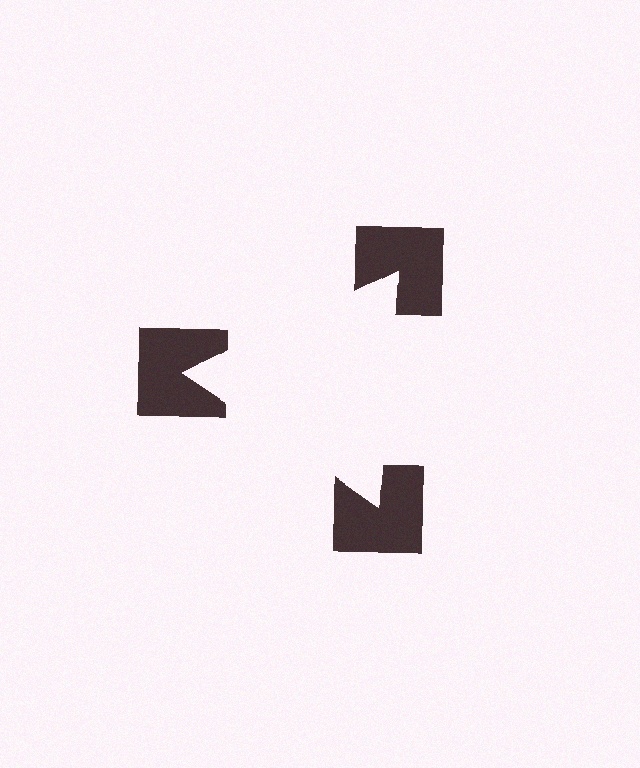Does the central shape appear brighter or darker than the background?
It typically appears slightly brighter than the background, even though no actual brightness change is drawn.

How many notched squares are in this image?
There are 3 — one at each vertex of the illusory triangle.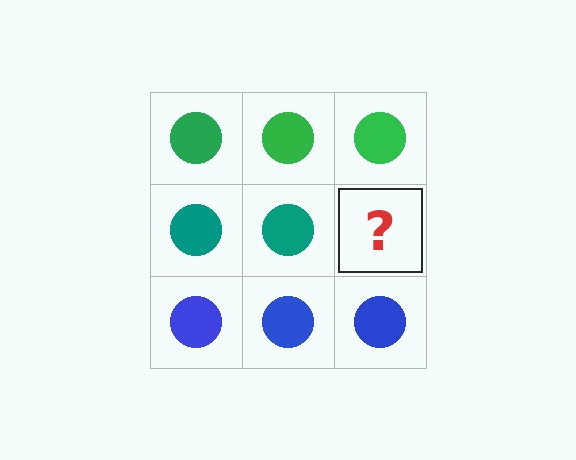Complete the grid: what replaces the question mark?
The question mark should be replaced with a teal circle.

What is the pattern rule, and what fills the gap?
The rule is that each row has a consistent color. The gap should be filled with a teal circle.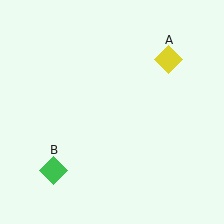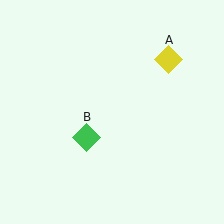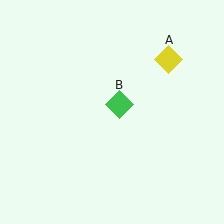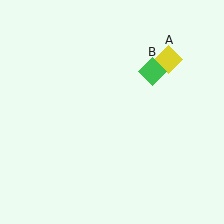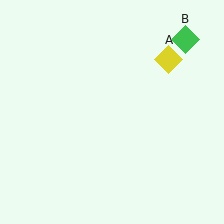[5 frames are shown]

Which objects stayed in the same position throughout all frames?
Yellow diamond (object A) remained stationary.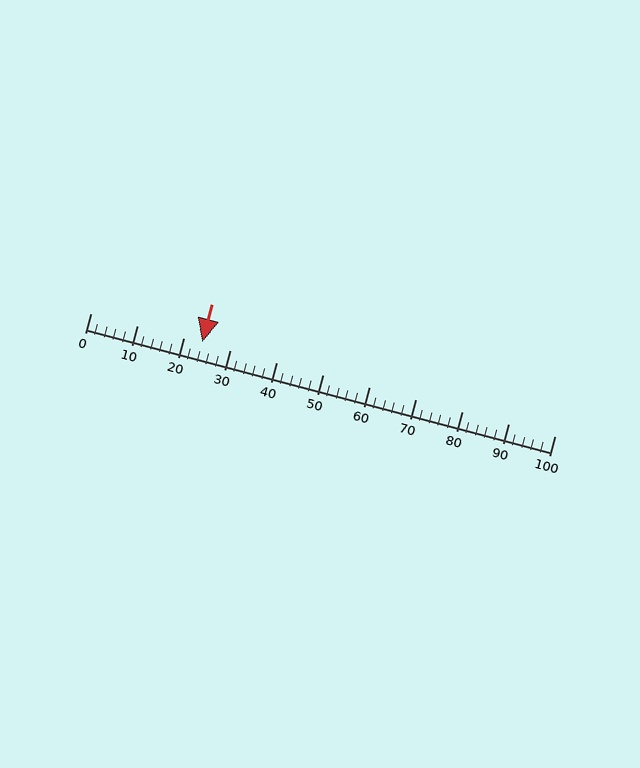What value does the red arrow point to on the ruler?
The red arrow points to approximately 24.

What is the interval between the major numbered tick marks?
The major tick marks are spaced 10 units apart.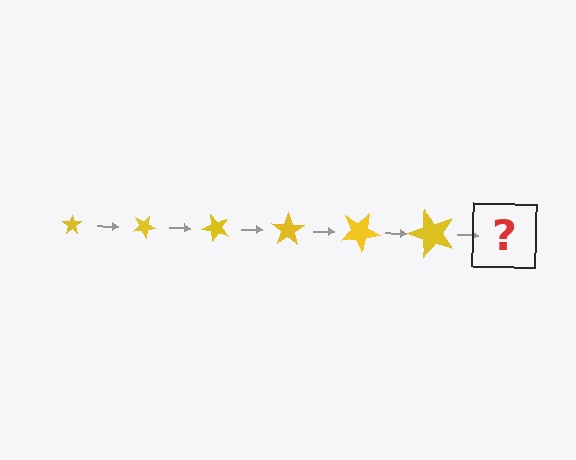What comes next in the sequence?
The next element should be a star, larger than the previous one and rotated 150 degrees from the start.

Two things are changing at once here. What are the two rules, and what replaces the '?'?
The two rules are that the star grows larger each step and it rotates 25 degrees each step. The '?' should be a star, larger than the previous one and rotated 150 degrees from the start.